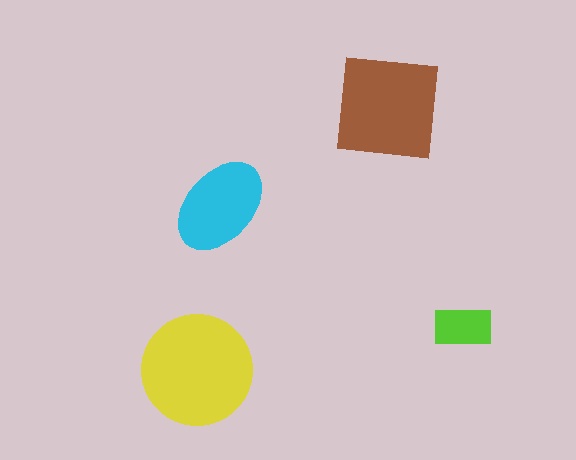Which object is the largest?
The yellow circle.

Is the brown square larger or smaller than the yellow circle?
Smaller.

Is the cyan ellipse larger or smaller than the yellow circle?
Smaller.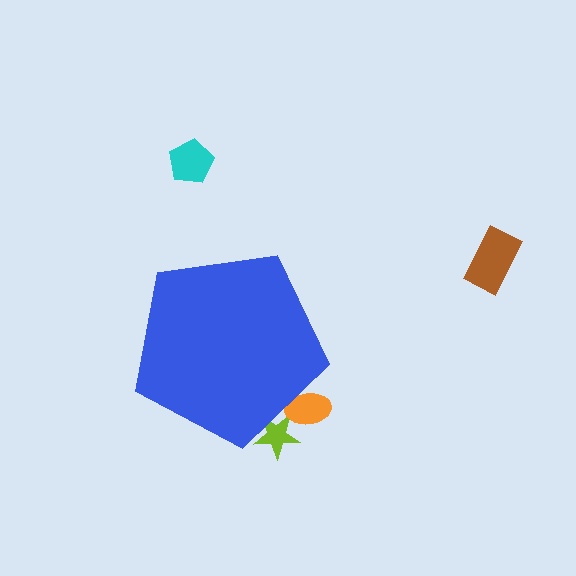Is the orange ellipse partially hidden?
Yes, the orange ellipse is partially hidden behind the blue pentagon.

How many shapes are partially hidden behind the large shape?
2 shapes are partially hidden.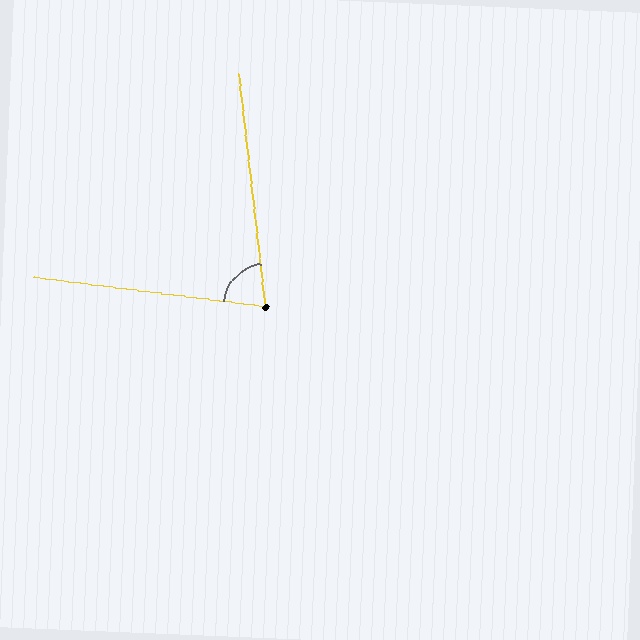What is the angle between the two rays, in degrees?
Approximately 76 degrees.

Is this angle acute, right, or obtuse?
It is acute.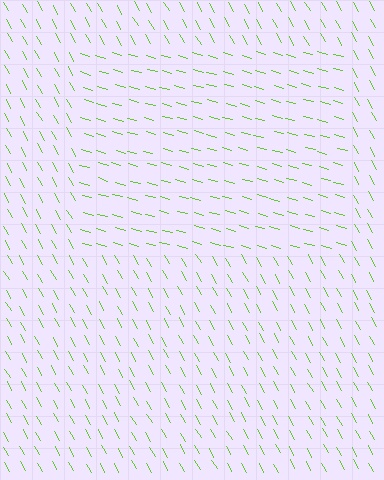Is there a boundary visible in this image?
Yes, there is a texture boundary formed by a change in line orientation.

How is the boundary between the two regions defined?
The boundary is defined purely by a change in line orientation (approximately 45 degrees difference). All lines are the same color and thickness.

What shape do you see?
I see a rectangle.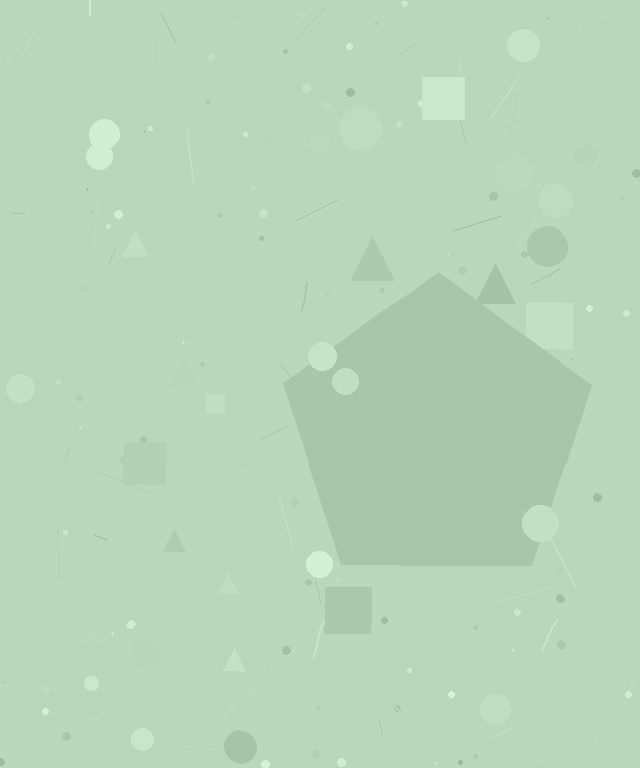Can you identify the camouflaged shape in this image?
The camouflaged shape is a pentagon.